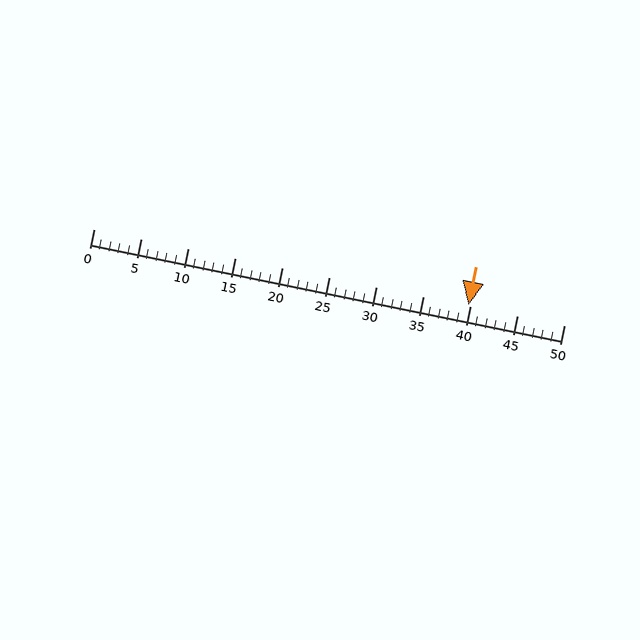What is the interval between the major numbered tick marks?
The major tick marks are spaced 5 units apart.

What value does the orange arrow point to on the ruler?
The orange arrow points to approximately 40.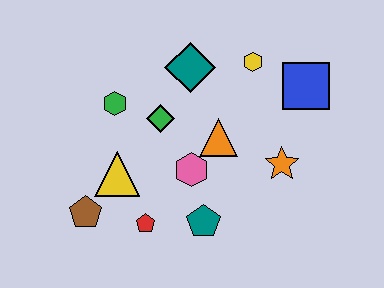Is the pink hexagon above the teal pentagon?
Yes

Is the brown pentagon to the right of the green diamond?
No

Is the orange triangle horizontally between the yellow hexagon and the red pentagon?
Yes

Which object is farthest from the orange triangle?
The brown pentagon is farthest from the orange triangle.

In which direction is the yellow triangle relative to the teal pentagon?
The yellow triangle is to the left of the teal pentagon.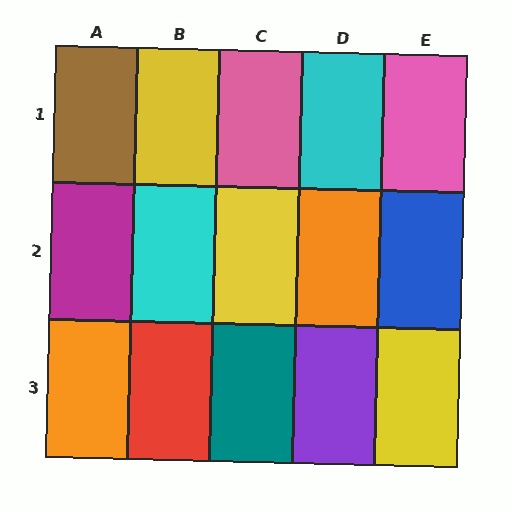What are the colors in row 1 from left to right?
Brown, yellow, pink, cyan, pink.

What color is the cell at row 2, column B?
Cyan.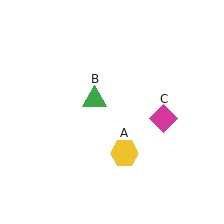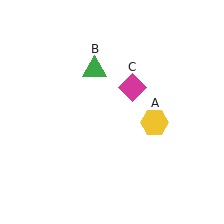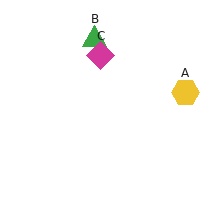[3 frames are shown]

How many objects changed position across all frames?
3 objects changed position: yellow hexagon (object A), green triangle (object B), magenta diamond (object C).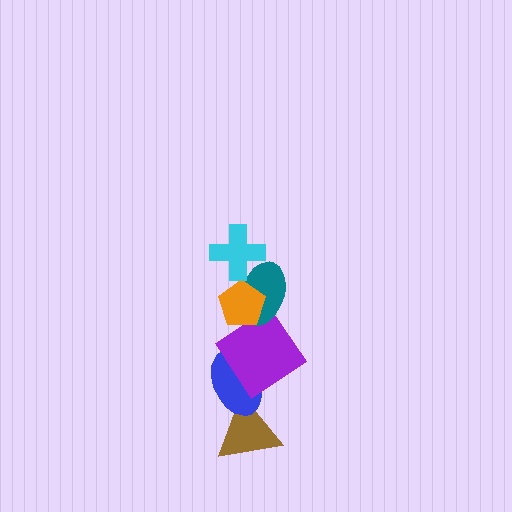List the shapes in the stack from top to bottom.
From top to bottom: the cyan cross, the orange pentagon, the teal ellipse, the purple diamond, the blue ellipse, the brown triangle.